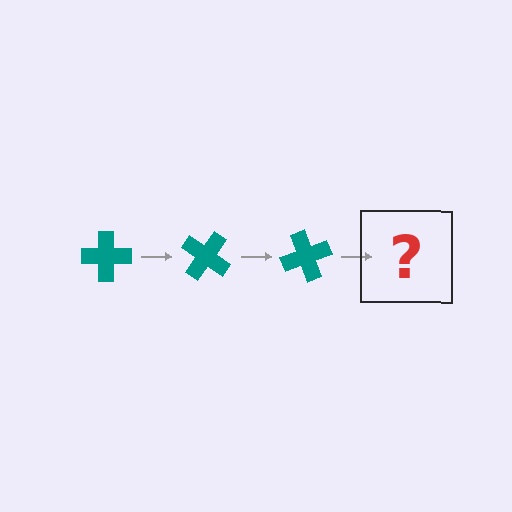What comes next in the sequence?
The next element should be a teal cross rotated 105 degrees.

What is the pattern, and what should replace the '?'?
The pattern is that the cross rotates 35 degrees each step. The '?' should be a teal cross rotated 105 degrees.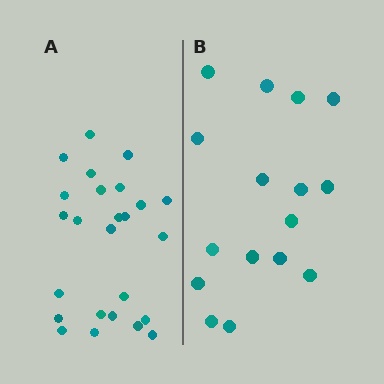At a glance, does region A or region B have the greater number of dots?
Region A (the left region) has more dots.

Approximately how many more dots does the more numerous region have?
Region A has roughly 8 or so more dots than region B.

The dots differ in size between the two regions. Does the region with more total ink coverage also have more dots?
No. Region B has more total ink coverage because its dots are larger, but region A actually contains more individual dots. Total area can be misleading — the number of items is what matters here.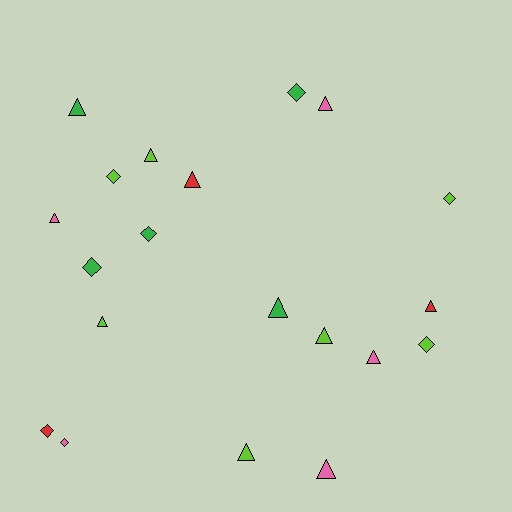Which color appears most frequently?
Lime, with 7 objects.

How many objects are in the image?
There are 20 objects.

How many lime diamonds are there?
There are 3 lime diamonds.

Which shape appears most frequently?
Triangle, with 12 objects.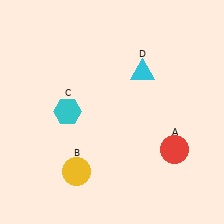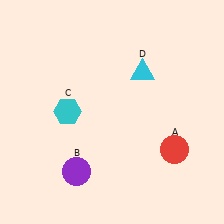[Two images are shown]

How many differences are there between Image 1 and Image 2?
There is 1 difference between the two images.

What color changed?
The circle (B) changed from yellow in Image 1 to purple in Image 2.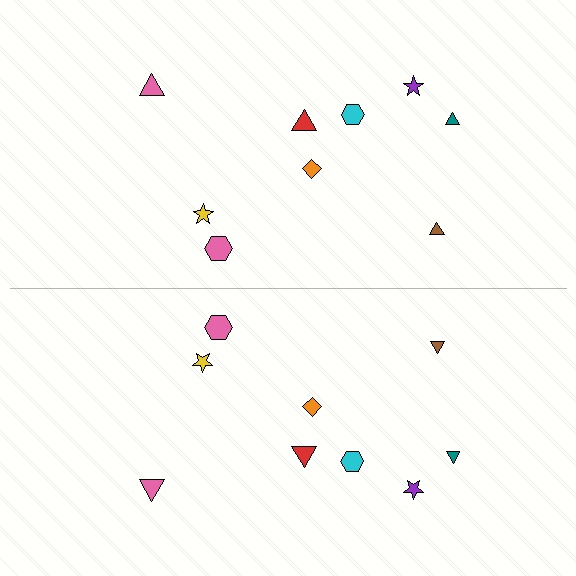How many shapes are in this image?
There are 18 shapes in this image.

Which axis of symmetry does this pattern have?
The pattern has a horizontal axis of symmetry running through the center of the image.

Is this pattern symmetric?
Yes, this pattern has bilateral (reflection) symmetry.